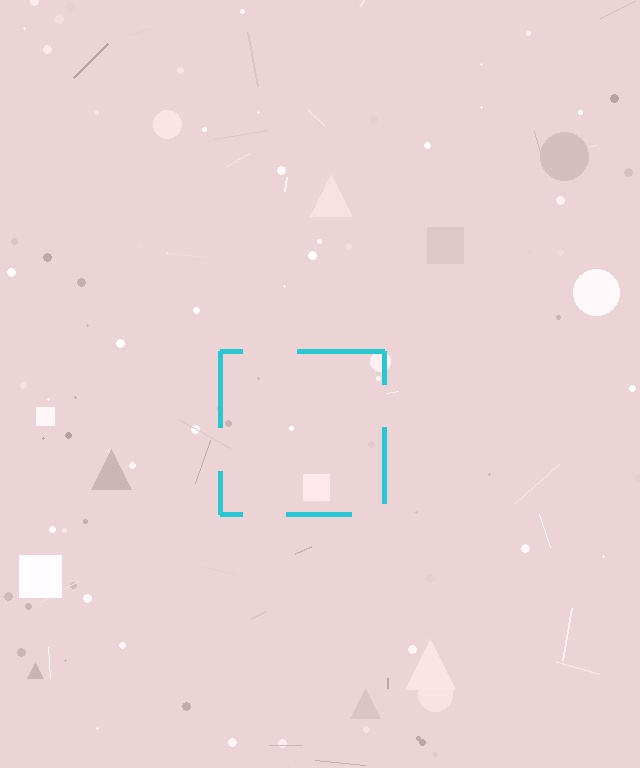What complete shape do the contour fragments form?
The contour fragments form a square.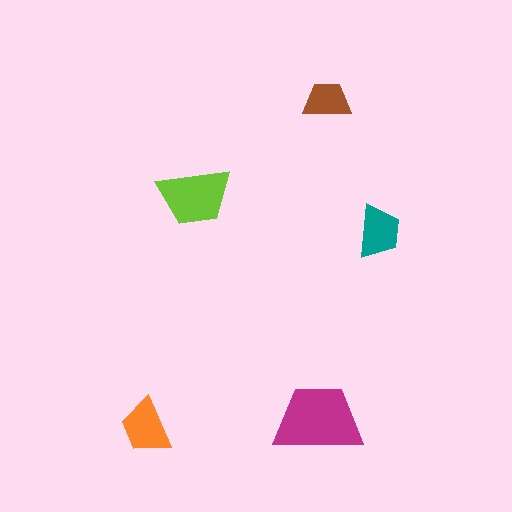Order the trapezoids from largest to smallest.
the magenta one, the lime one, the orange one, the teal one, the brown one.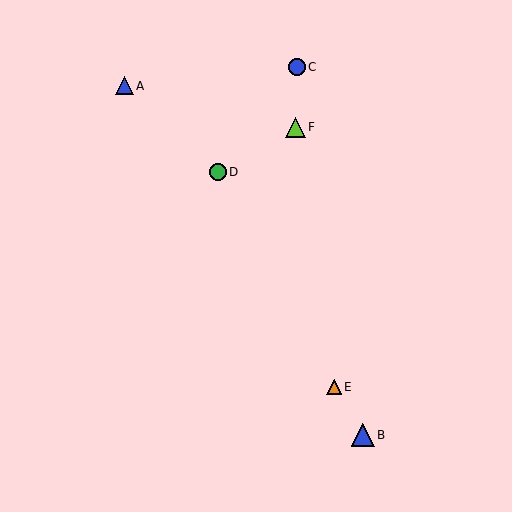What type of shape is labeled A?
Shape A is a blue triangle.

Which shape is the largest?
The blue triangle (labeled B) is the largest.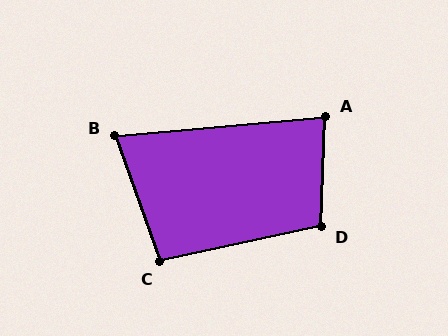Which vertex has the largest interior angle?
D, at approximately 104 degrees.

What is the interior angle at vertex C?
Approximately 97 degrees (obtuse).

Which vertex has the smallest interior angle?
B, at approximately 76 degrees.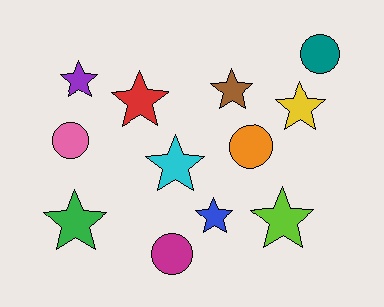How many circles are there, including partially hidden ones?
There are 4 circles.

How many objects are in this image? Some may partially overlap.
There are 12 objects.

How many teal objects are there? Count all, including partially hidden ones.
There is 1 teal object.